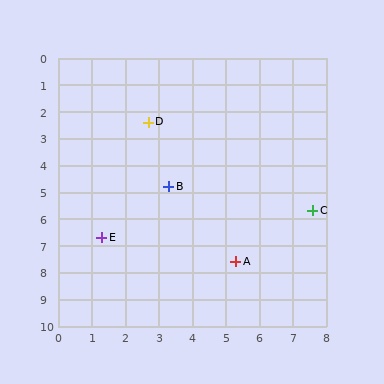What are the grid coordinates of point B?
Point B is at approximately (3.3, 4.8).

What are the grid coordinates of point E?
Point E is at approximately (1.3, 6.7).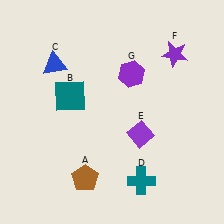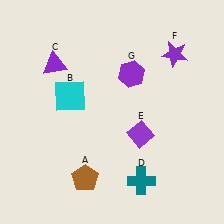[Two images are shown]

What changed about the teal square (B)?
In Image 1, B is teal. In Image 2, it changed to cyan.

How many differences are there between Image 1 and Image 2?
There are 2 differences between the two images.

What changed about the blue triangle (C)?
In Image 1, C is blue. In Image 2, it changed to purple.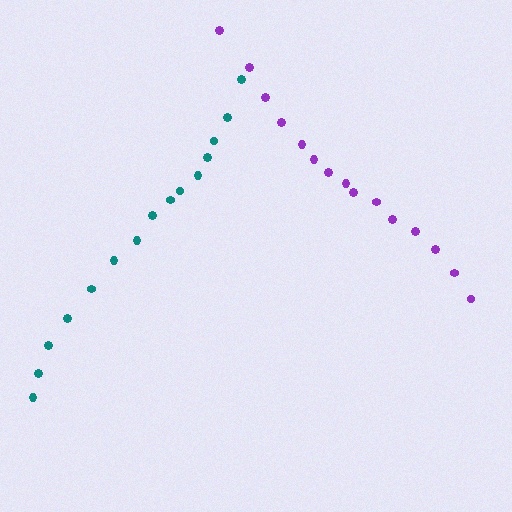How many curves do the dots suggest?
There are 2 distinct paths.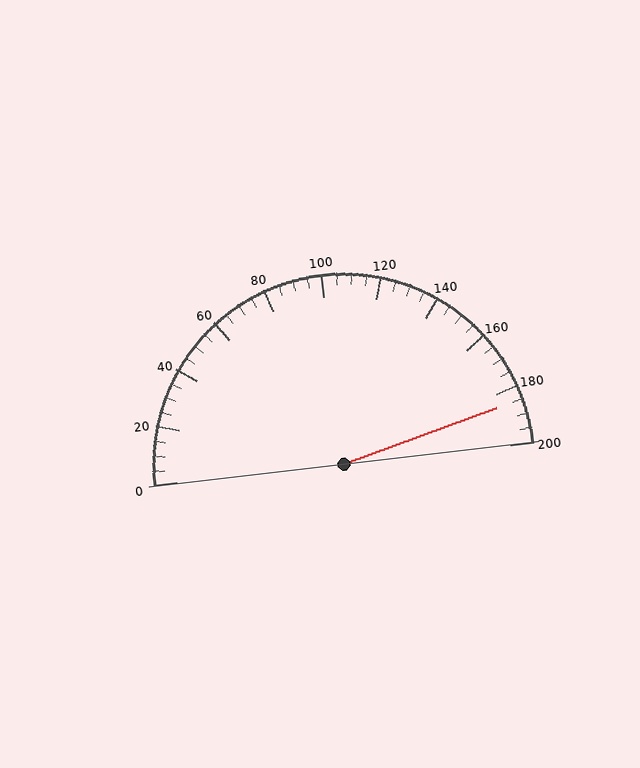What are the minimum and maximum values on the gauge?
The gauge ranges from 0 to 200.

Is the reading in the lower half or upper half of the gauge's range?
The reading is in the upper half of the range (0 to 200).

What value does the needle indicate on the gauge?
The needle indicates approximately 185.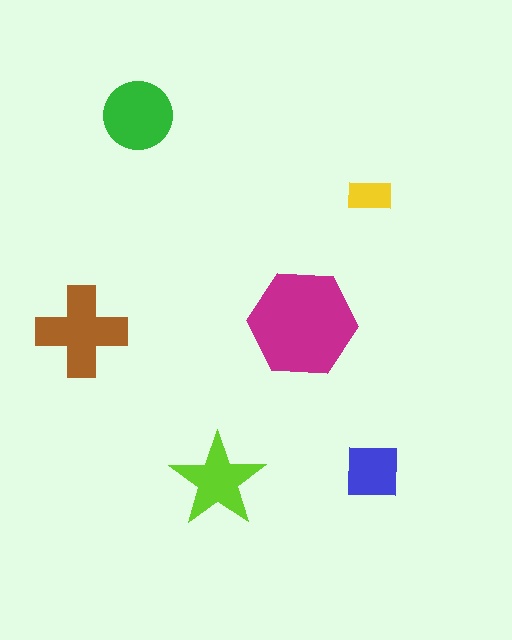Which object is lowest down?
The lime star is bottommost.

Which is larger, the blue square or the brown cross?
The brown cross.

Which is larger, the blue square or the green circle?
The green circle.